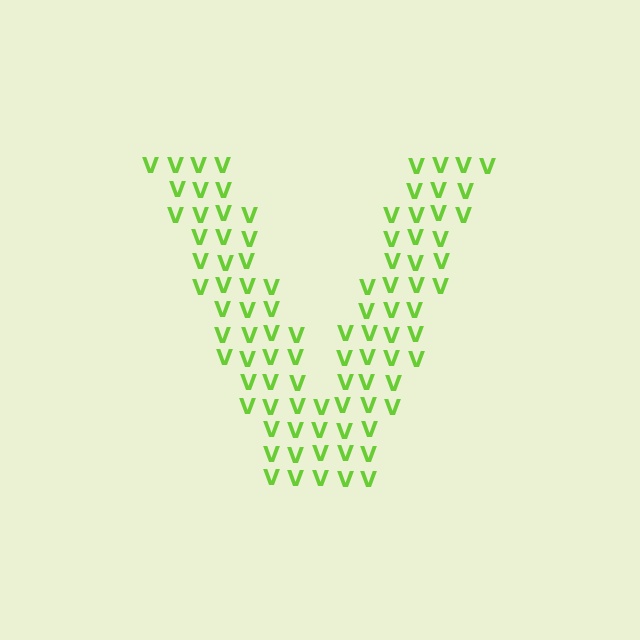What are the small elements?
The small elements are letter V's.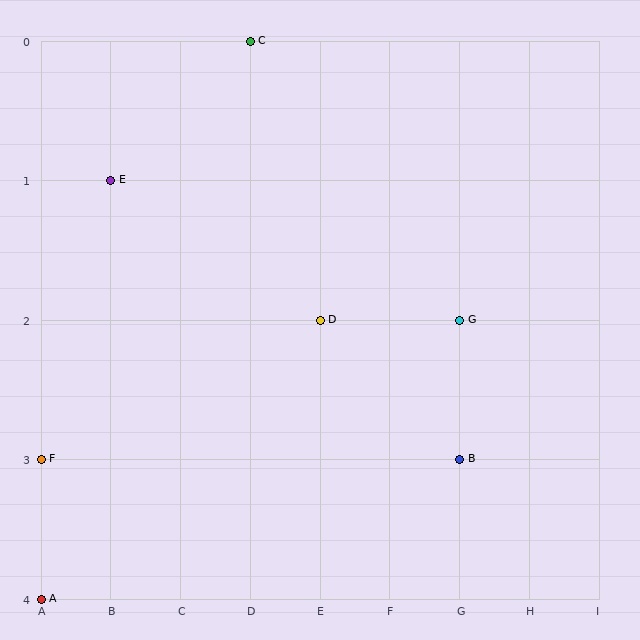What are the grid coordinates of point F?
Point F is at grid coordinates (A, 3).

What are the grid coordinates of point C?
Point C is at grid coordinates (D, 0).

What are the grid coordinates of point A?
Point A is at grid coordinates (A, 4).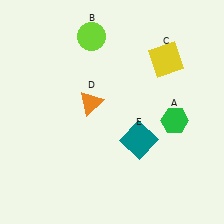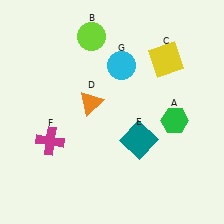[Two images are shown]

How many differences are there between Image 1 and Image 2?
There are 2 differences between the two images.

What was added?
A magenta cross (F), a cyan circle (G) were added in Image 2.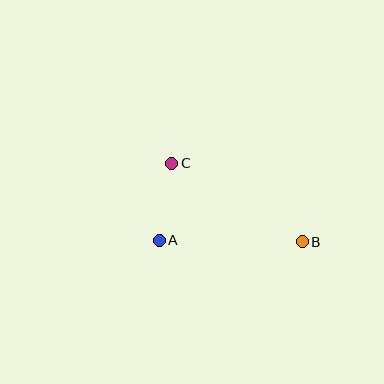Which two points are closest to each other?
Points A and C are closest to each other.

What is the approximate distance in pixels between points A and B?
The distance between A and B is approximately 143 pixels.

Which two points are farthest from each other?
Points B and C are farthest from each other.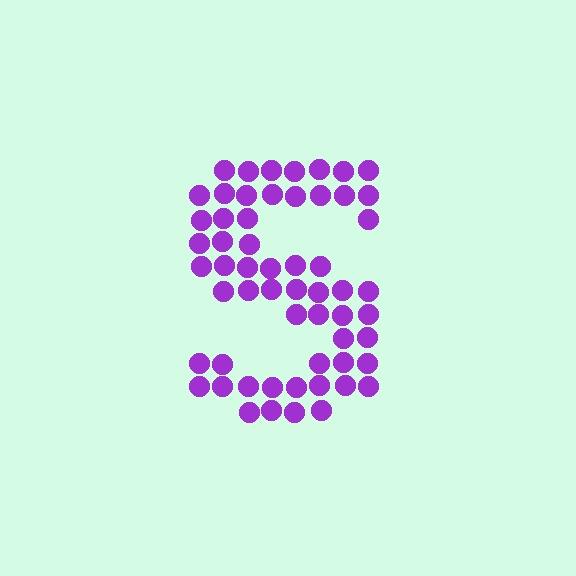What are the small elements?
The small elements are circles.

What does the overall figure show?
The overall figure shows the letter S.